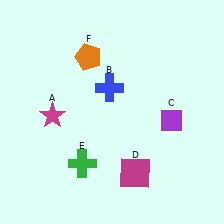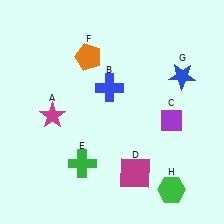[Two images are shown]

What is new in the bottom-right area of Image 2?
A green hexagon (H) was added in the bottom-right area of Image 2.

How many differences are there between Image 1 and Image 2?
There are 2 differences between the two images.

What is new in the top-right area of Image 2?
A blue star (G) was added in the top-right area of Image 2.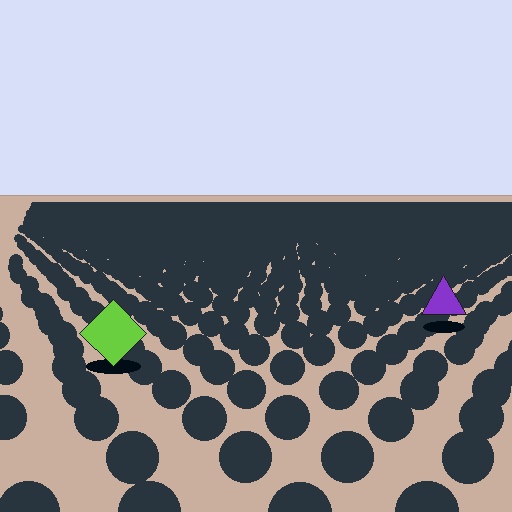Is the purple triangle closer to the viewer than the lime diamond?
No. The lime diamond is closer — you can tell from the texture gradient: the ground texture is coarser near it.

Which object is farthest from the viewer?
The purple triangle is farthest from the viewer. It appears smaller and the ground texture around it is denser.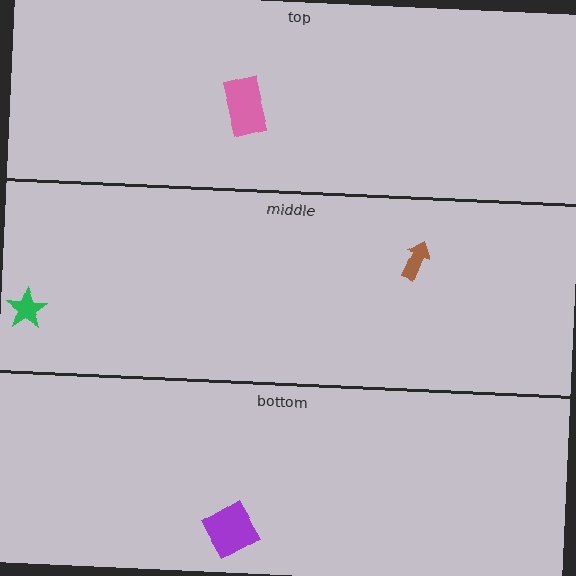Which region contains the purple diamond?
The bottom region.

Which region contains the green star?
The middle region.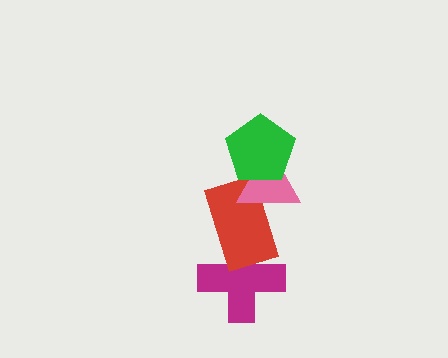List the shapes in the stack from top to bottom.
From top to bottom: the green pentagon, the pink triangle, the red rectangle, the magenta cross.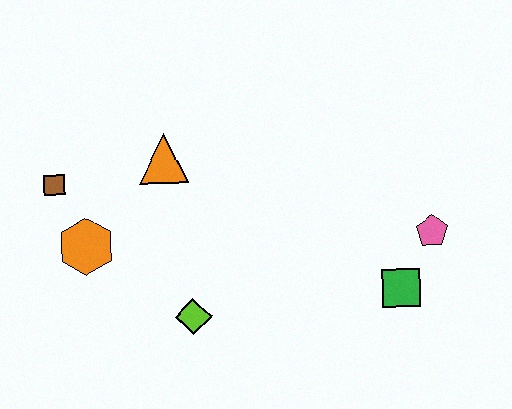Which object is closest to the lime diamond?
The orange hexagon is closest to the lime diamond.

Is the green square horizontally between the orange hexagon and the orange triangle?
No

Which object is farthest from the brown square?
The pink pentagon is farthest from the brown square.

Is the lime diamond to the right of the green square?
No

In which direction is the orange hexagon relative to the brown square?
The orange hexagon is below the brown square.